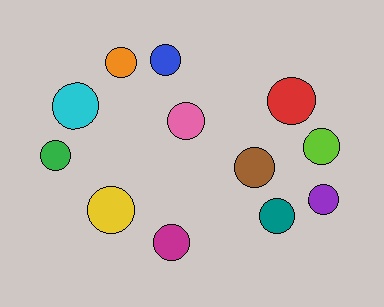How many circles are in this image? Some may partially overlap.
There are 12 circles.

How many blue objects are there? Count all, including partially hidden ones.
There is 1 blue object.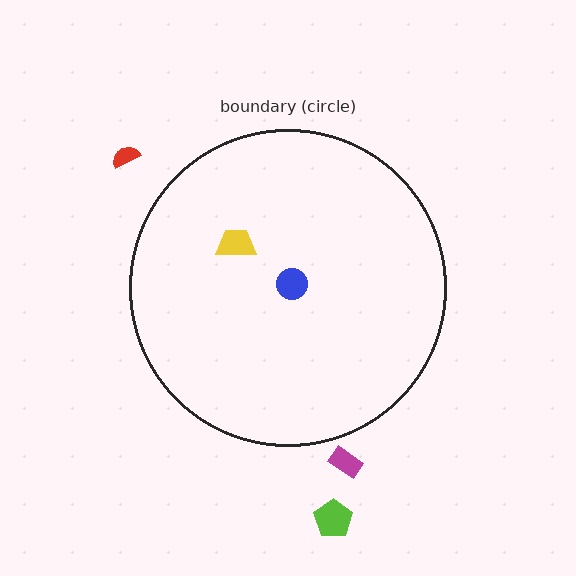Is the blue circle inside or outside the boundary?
Inside.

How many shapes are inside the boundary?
2 inside, 3 outside.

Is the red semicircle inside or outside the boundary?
Outside.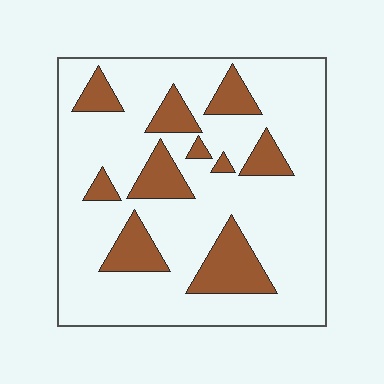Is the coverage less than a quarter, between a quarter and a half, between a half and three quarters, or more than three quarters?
Less than a quarter.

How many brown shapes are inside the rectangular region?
10.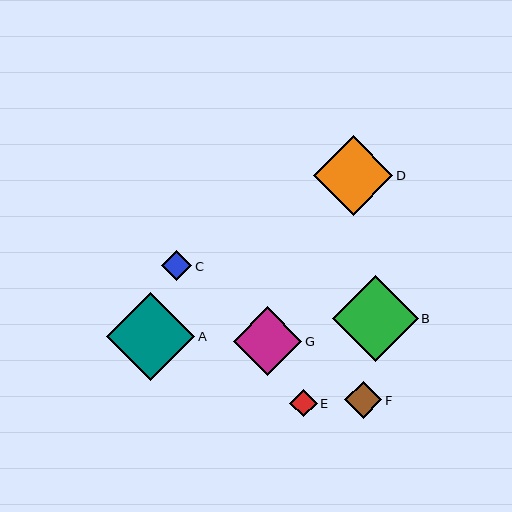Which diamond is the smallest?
Diamond E is the smallest with a size of approximately 27 pixels.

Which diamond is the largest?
Diamond A is the largest with a size of approximately 89 pixels.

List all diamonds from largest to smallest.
From largest to smallest: A, B, D, G, F, C, E.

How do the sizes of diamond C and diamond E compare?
Diamond C and diamond E are approximately the same size.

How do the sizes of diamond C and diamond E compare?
Diamond C and diamond E are approximately the same size.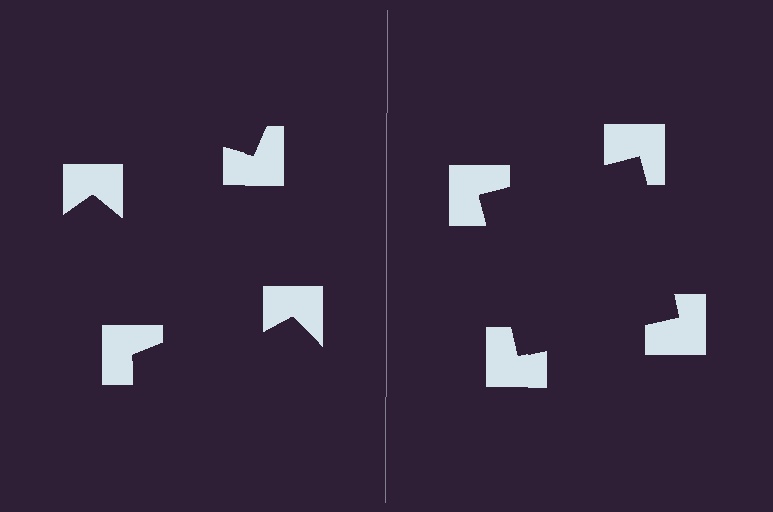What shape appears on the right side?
An illusory square.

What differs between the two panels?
The notched squares are positioned identically on both sides; only the wedge orientations differ. On the right they align to a square; on the left they are misaligned.